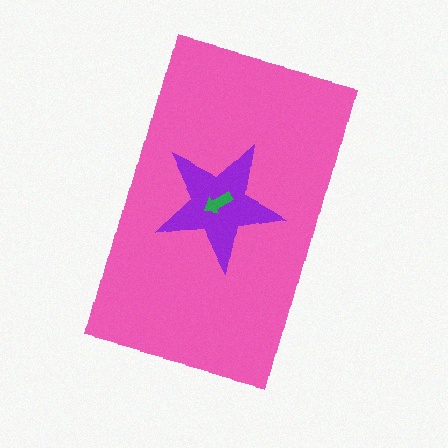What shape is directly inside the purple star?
The green arrow.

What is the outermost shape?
The pink rectangle.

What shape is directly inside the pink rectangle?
The purple star.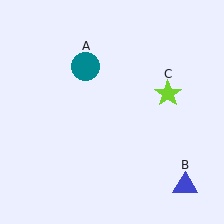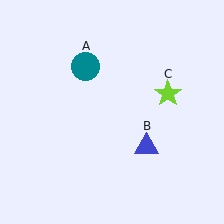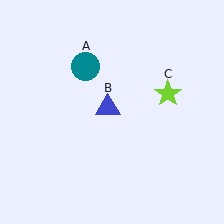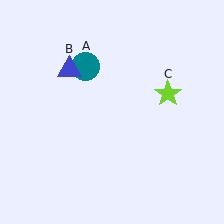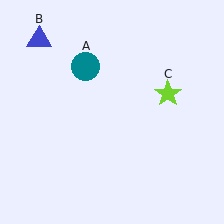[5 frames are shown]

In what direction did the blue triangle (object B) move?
The blue triangle (object B) moved up and to the left.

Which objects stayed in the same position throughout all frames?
Teal circle (object A) and lime star (object C) remained stationary.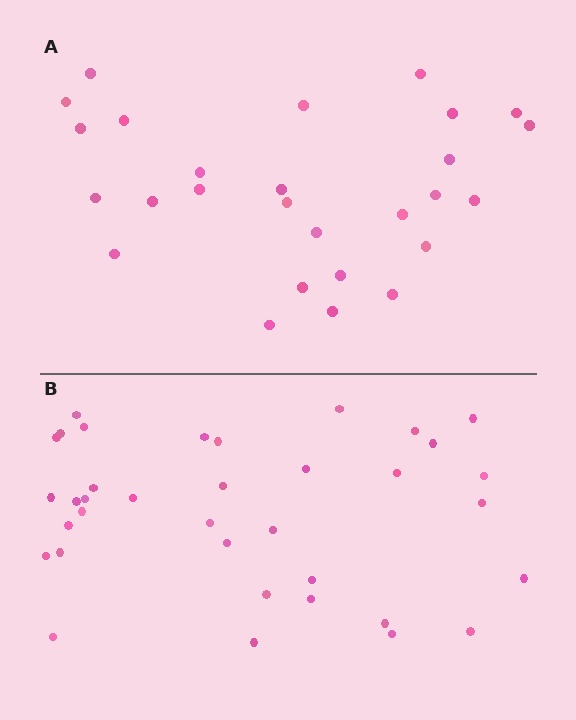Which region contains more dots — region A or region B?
Region B (the bottom region) has more dots.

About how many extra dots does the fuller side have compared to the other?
Region B has roughly 8 or so more dots than region A.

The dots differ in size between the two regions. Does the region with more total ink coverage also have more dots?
No. Region A has more total ink coverage because its dots are larger, but region B actually contains more individual dots. Total area can be misleading — the number of items is what matters here.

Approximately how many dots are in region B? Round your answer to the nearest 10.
About 40 dots. (The exact count is 36, which rounds to 40.)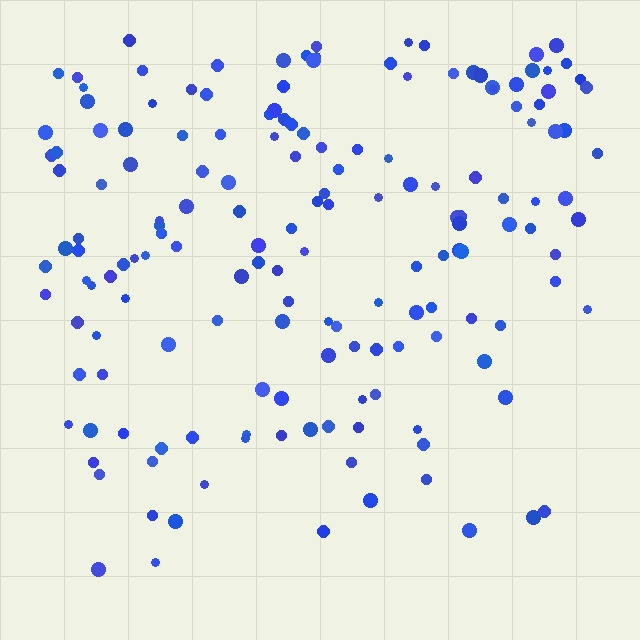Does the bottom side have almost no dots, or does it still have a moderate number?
Still a moderate number, just noticeably fewer than the top.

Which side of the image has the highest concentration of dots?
The top.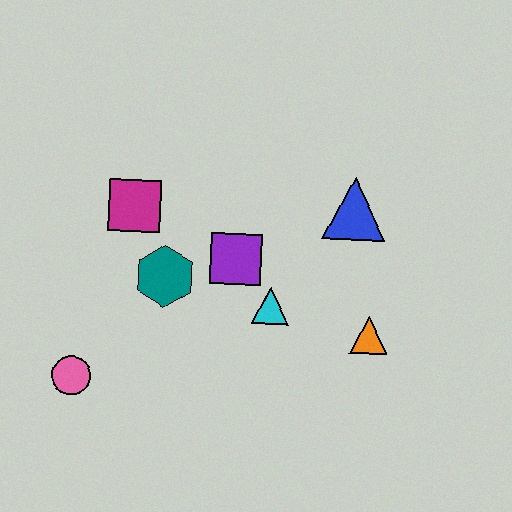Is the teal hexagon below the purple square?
Yes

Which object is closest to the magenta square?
The teal hexagon is closest to the magenta square.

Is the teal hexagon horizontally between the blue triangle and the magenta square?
Yes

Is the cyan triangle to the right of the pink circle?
Yes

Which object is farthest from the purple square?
The pink circle is farthest from the purple square.